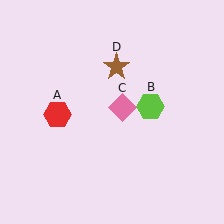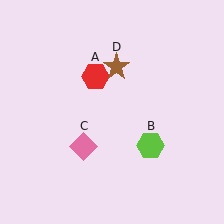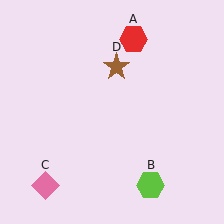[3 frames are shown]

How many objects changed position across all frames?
3 objects changed position: red hexagon (object A), lime hexagon (object B), pink diamond (object C).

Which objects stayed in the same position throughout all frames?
Brown star (object D) remained stationary.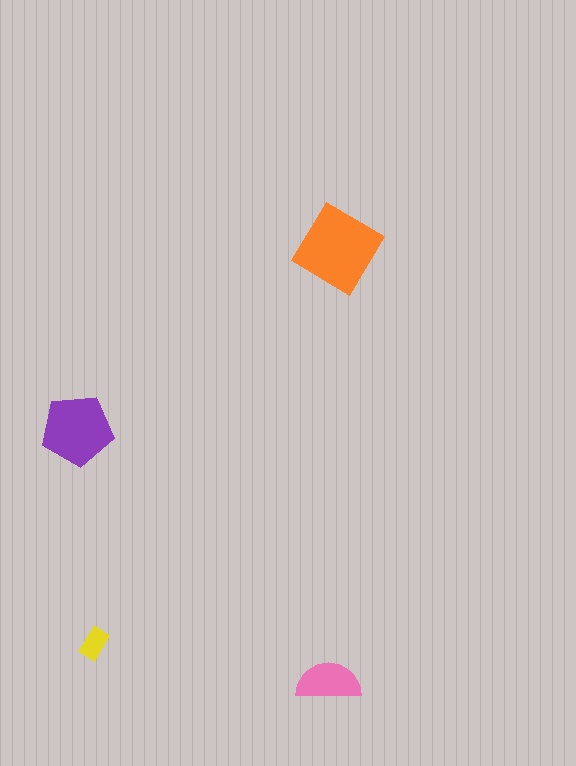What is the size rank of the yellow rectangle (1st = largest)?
4th.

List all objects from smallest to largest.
The yellow rectangle, the pink semicircle, the purple pentagon, the orange diamond.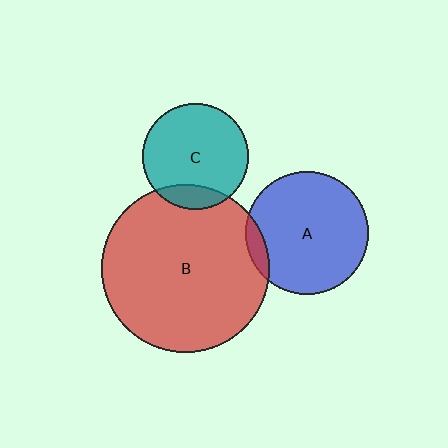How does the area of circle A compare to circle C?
Approximately 1.3 times.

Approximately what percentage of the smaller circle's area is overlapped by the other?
Approximately 15%.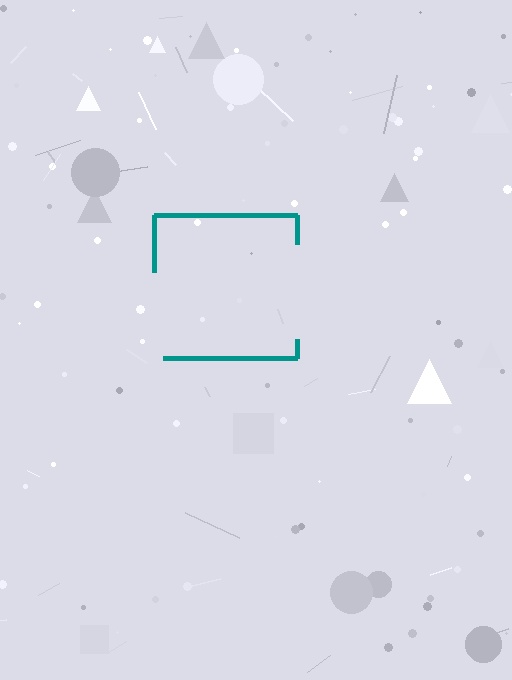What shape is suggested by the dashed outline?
The dashed outline suggests a square.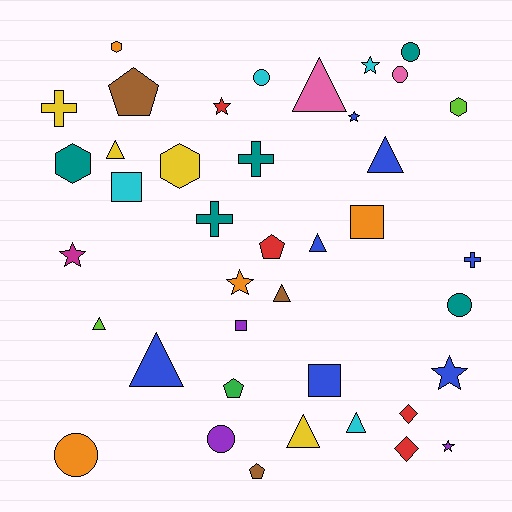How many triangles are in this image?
There are 9 triangles.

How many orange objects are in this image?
There are 4 orange objects.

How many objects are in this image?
There are 40 objects.